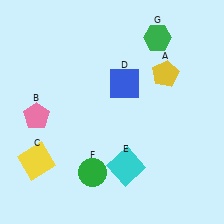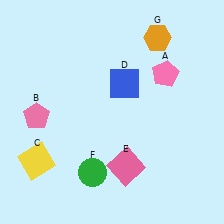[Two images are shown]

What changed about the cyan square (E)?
In Image 1, E is cyan. In Image 2, it changed to pink.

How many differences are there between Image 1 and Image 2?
There are 3 differences between the two images.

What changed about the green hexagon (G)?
In Image 1, G is green. In Image 2, it changed to orange.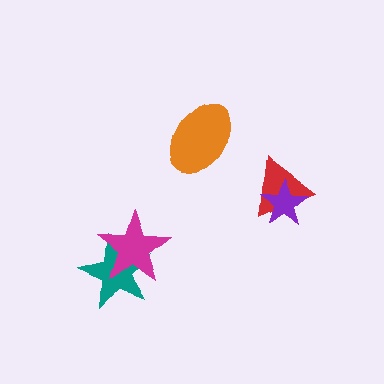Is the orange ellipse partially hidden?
No, no other shape covers it.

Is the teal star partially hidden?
Yes, it is partially covered by another shape.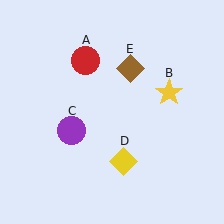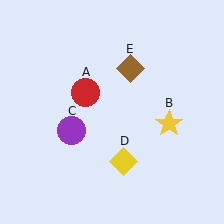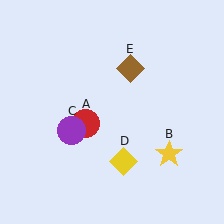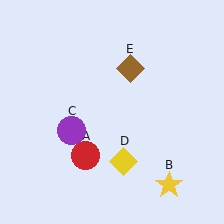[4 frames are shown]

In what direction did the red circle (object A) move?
The red circle (object A) moved down.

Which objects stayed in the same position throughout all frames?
Purple circle (object C) and yellow diamond (object D) and brown diamond (object E) remained stationary.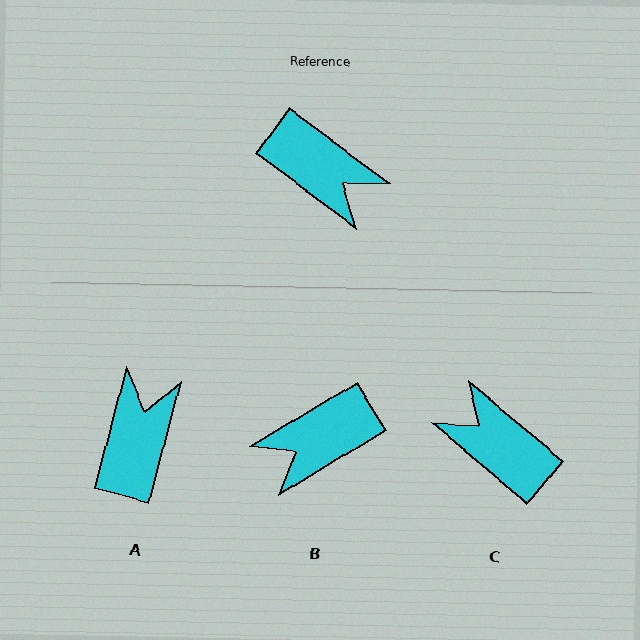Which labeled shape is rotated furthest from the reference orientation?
C, about 177 degrees away.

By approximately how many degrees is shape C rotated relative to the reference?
Approximately 177 degrees counter-clockwise.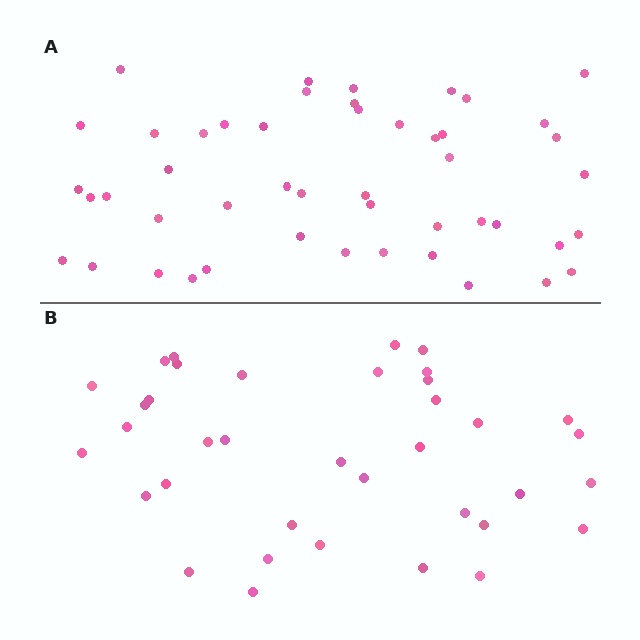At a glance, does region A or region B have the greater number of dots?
Region A (the top region) has more dots.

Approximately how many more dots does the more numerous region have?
Region A has roughly 12 or so more dots than region B.